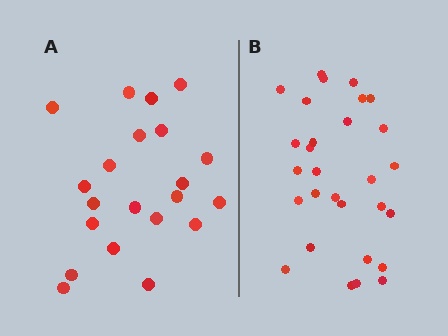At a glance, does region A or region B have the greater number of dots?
Region B (the right region) has more dots.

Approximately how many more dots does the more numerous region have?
Region B has roughly 8 or so more dots than region A.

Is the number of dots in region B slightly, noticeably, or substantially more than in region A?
Region B has noticeably more, but not dramatically so. The ratio is roughly 1.4 to 1.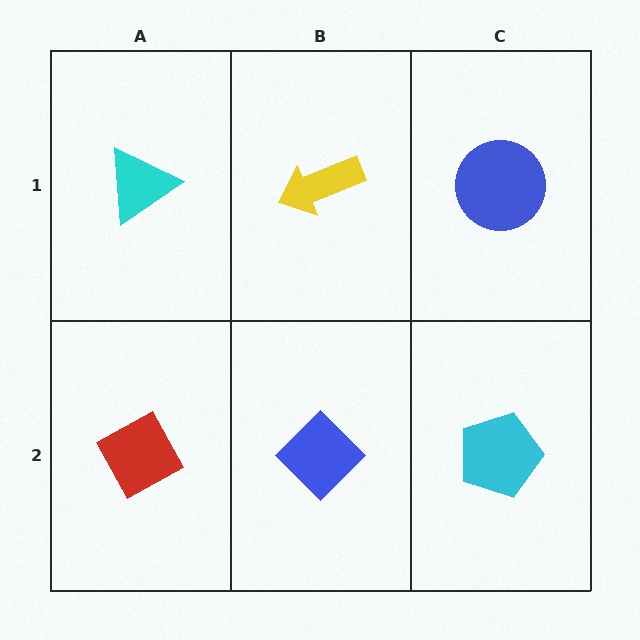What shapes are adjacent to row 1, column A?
A red diamond (row 2, column A), a yellow arrow (row 1, column B).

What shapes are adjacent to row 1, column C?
A cyan pentagon (row 2, column C), a yellow arrow (row 1, column B).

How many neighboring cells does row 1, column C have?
2.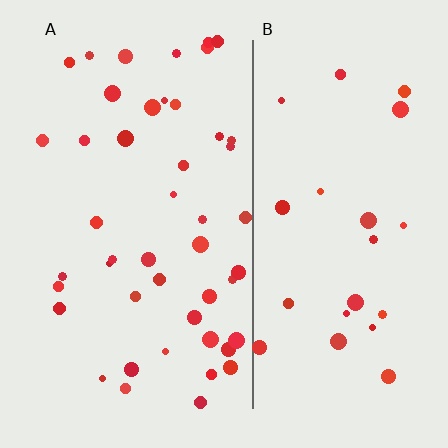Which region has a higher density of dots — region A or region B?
A (the left).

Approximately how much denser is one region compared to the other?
Approximately 2.0× — region A over region B.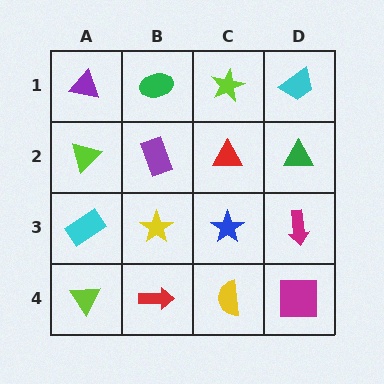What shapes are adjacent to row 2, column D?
A cyan trapezoid (row 1, column D), a magenta arrow (row 3, column D), a red triangle (row 2, column C).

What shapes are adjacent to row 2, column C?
A lime star (row 1, column C), a blue star (row 3, column C), a purple rectangle (row 2, column B), a green triangle (row 2, column D).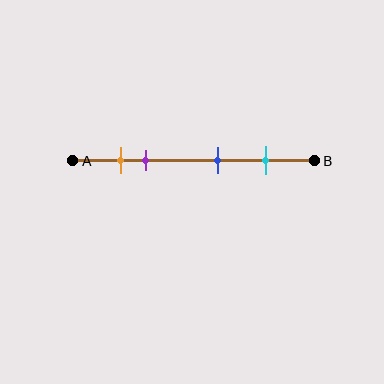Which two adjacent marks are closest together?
The orange and purple marks are the closest adjacent pair.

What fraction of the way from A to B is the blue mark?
The blue mark is approximately 60% (0.6) of the way from A to B.